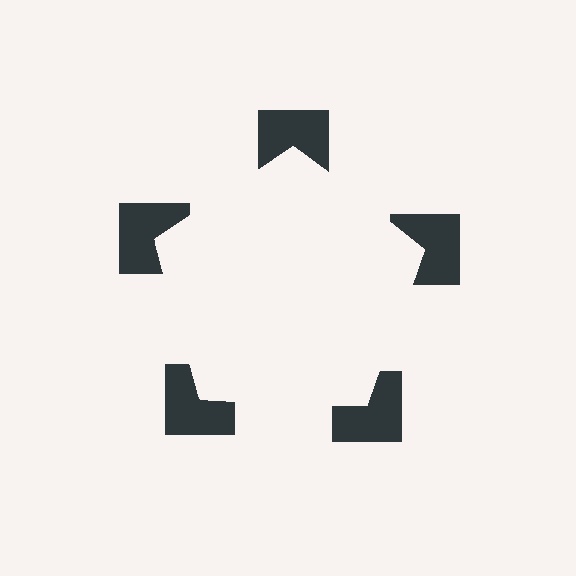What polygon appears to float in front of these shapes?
An illusory pentagon — its edges are inferred from the aligned wedge cuts in the notched squares, not physically drawn.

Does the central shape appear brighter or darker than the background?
It typically appears slightly brighter than the background, even though no actual brightness change is drawn.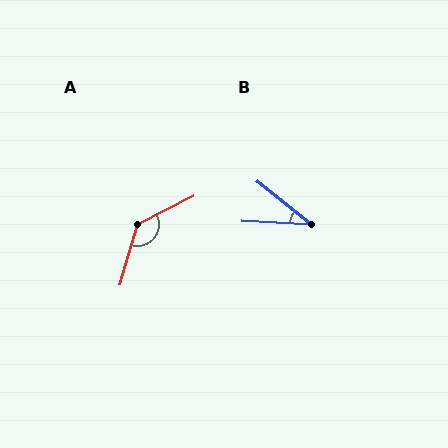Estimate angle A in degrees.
Approximately 133 degrees.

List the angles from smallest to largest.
B (36°), A (133°).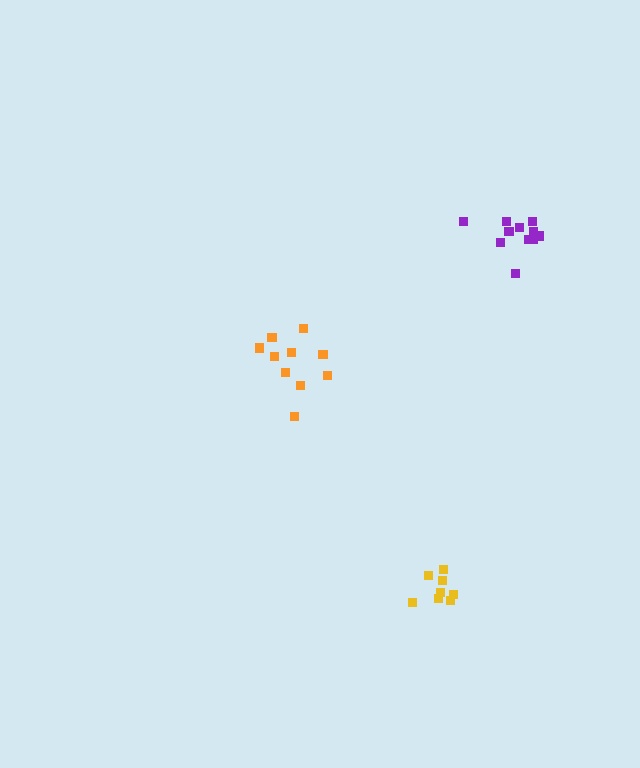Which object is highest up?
The purple cluster is topmost.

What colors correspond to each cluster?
The clusters are colored: purple, yellow, orange.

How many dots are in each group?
Group 1: 11 dots, Group 2: 8 dots, Group 3: 10 dots (29 total).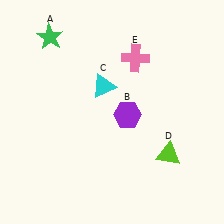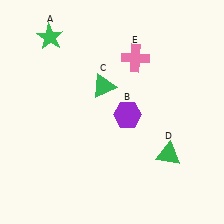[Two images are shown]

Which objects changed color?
C changed from cyan to green. D changed from lime to green.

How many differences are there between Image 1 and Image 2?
There are 2 differences between the two images.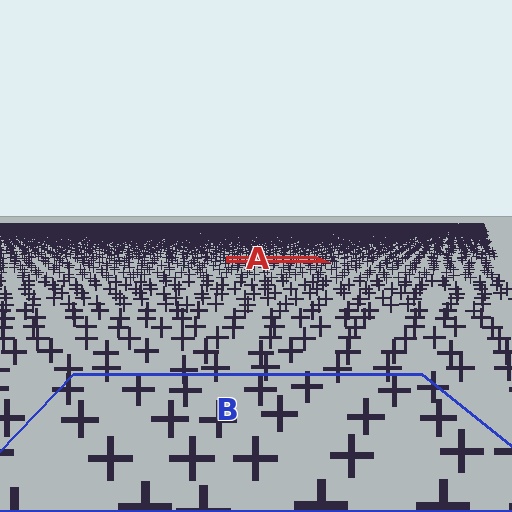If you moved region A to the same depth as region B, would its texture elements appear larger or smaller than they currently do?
They would appear larger. At a closer depth, the same texture elements are projected at a bigger on-screen size.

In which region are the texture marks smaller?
The texture marks are smaller in region A, because it is farther away.